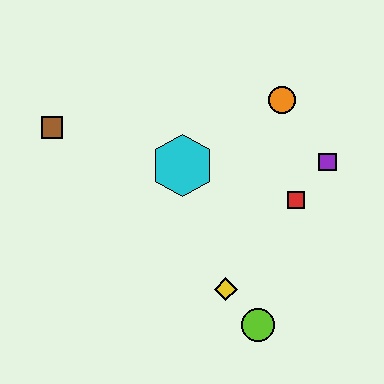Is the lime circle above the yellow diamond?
No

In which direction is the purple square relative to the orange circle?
The purple square is below the orange circle.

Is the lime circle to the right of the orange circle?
No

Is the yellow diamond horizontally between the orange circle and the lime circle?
No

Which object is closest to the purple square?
The red square is closest to the purple square.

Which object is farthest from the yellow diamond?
The brown square is farthest from the yellow diamond.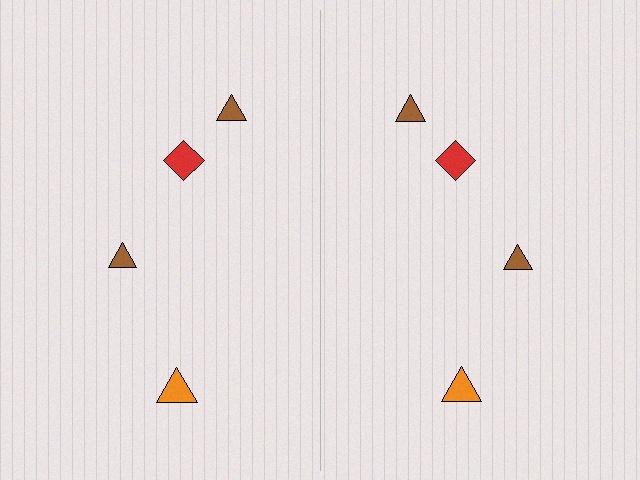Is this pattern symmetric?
Yes, this pattern has bilateral (reflection) symmetry.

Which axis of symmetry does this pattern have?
The pattern has a vertical axis of symmetry running through the center of the image.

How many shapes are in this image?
There are 8 shapes in this image.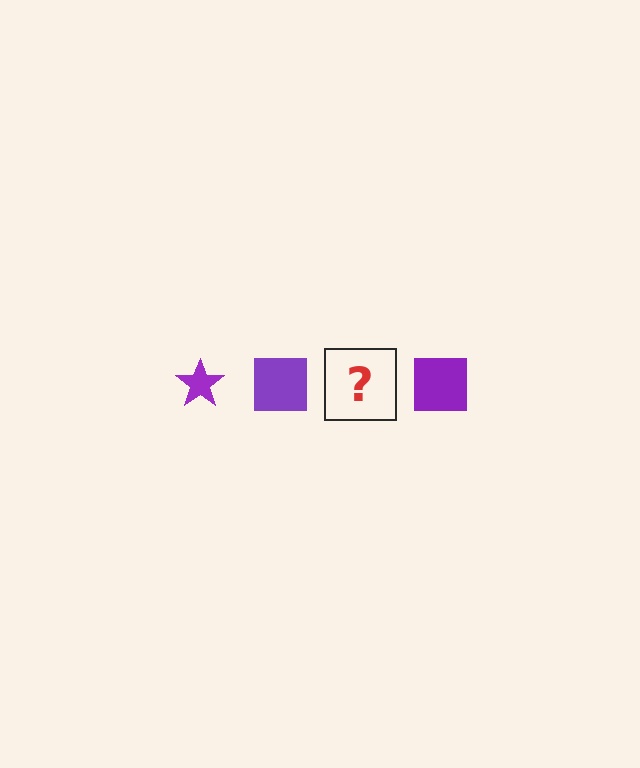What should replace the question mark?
The question mark should be replaced with a purple star.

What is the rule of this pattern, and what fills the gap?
The rule is that the pattern cycles through star, square shapes in purple. The gap should be filled with a purple star.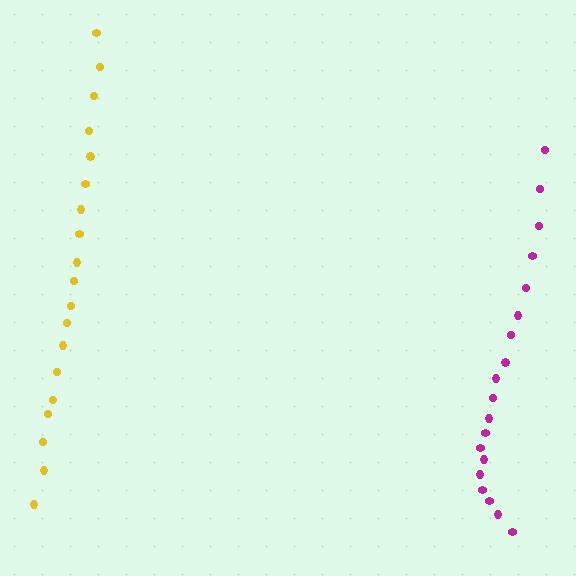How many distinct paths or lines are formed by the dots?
There are 2 distinct paths.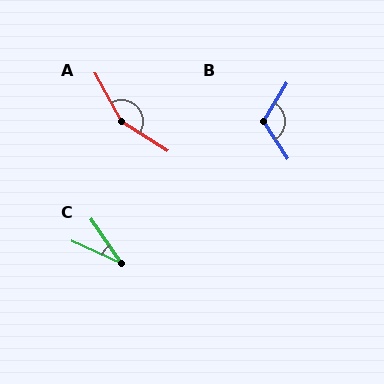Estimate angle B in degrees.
Approximately 116 degrees.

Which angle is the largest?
A, at approximately 150 degrees.